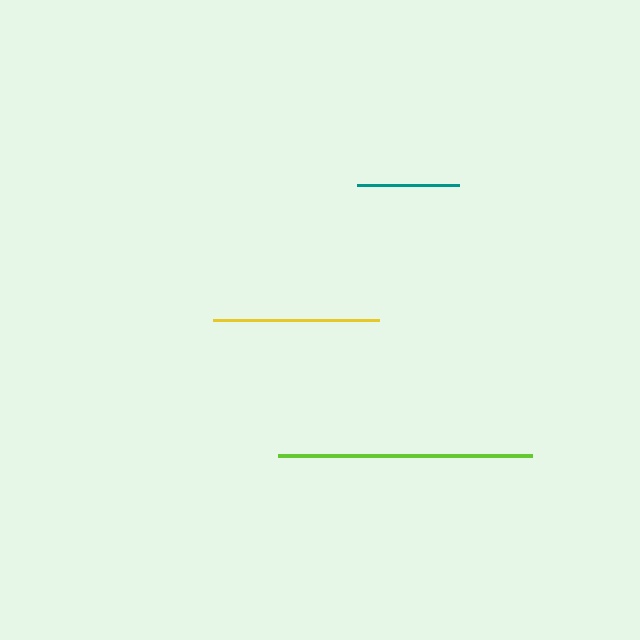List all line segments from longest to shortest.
From longest to shortest: lime, yellow, teal.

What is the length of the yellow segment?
The yellow segment is approximately 166 pixels long.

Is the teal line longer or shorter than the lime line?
The lime line is longer than the teal line.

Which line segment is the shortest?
The teal line is the shortest at approximately 102 pixels.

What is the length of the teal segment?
The teal segment is approximately 102 pixels long.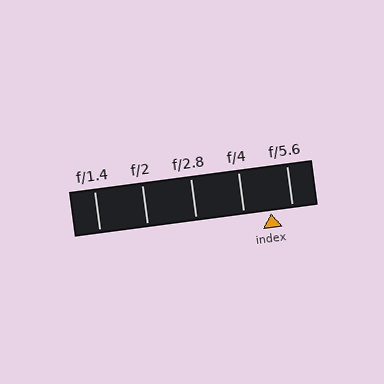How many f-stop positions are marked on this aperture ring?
There are 5 f-stop positions marked.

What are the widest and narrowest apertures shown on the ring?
The widest aperture shown is f/1.4 and the narrowest is f/5.6.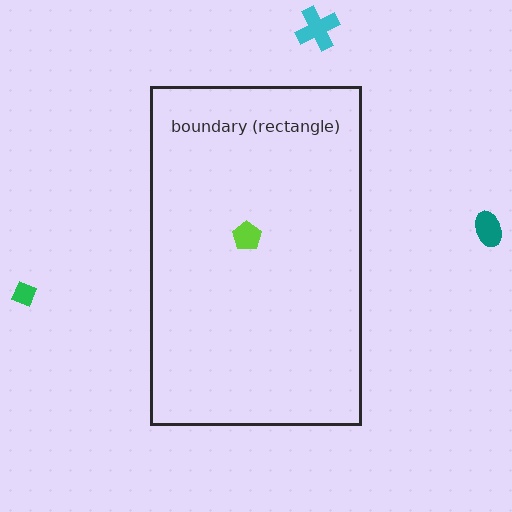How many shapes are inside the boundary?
1 inside, 3 outside.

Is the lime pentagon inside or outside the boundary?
Inside.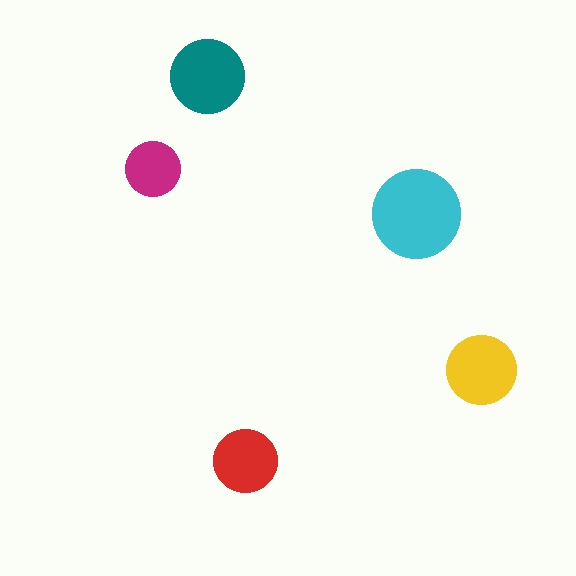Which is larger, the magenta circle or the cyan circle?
The cyan one.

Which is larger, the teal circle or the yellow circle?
The teal one.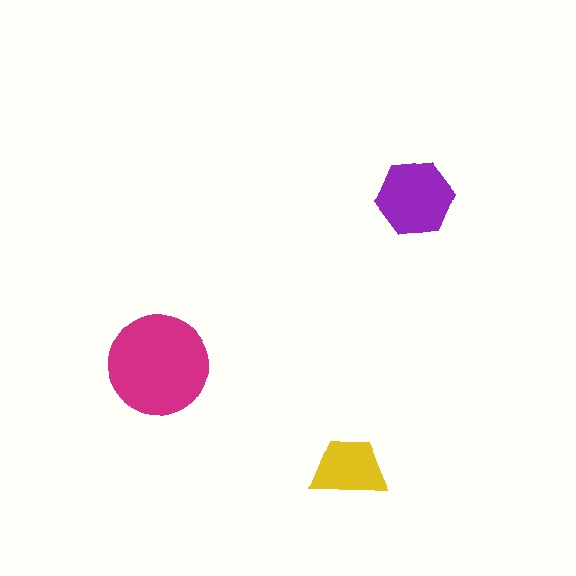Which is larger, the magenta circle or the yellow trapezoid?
The magenta circle.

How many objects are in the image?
There are 3 objects in the image.